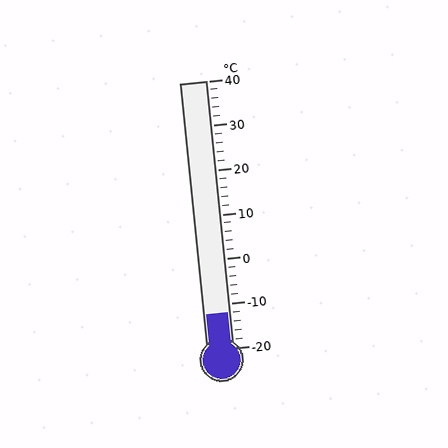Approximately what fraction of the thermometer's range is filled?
The thermometer is filled to approximately 15% of its range.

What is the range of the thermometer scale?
The thermometer scale ranges from -20°C to 40°C.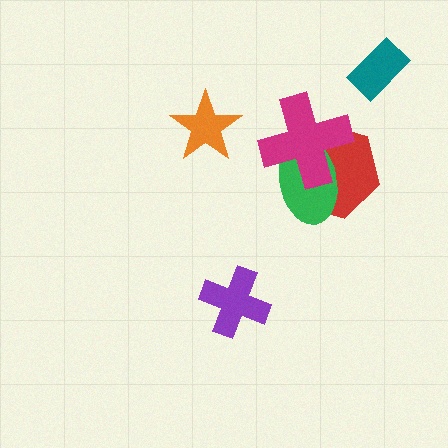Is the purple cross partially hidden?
No, no other shape covers it.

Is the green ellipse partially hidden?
Yes, it is partially covered by another shape.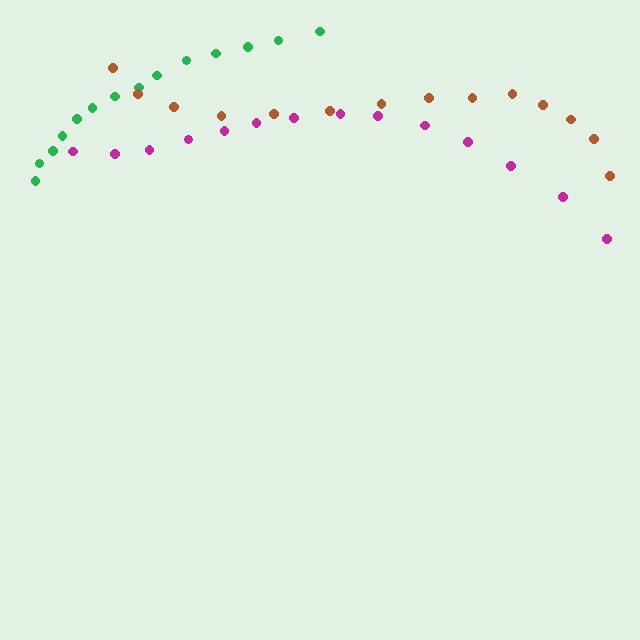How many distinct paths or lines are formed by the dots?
There are 3 distinct paths.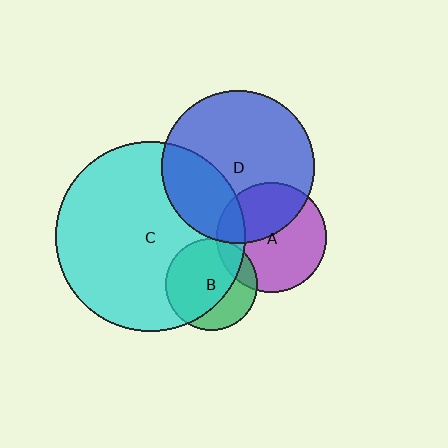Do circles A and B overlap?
Yes.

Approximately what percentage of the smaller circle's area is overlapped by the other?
Approximately 15%.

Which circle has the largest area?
Circle C (cyan).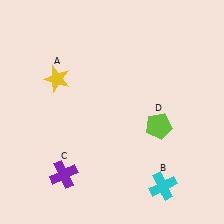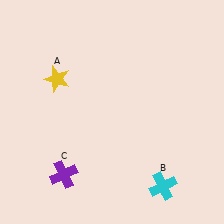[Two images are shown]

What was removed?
The lime pentagon (D) was removed in Image 2.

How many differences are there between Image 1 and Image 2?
There is 1 difference between the two images.